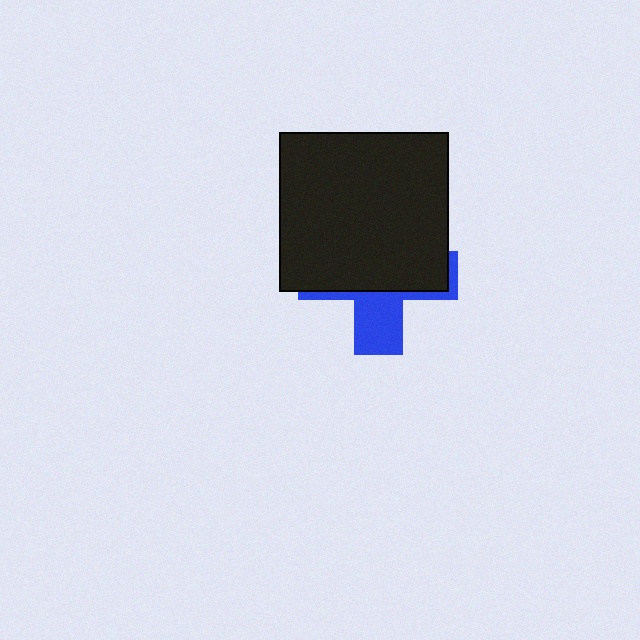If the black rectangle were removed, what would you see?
You would see the complete blue cross.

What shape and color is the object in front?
The object in front is a black rectangle.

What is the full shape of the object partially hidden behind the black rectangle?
The partially hidden object is a blue cross.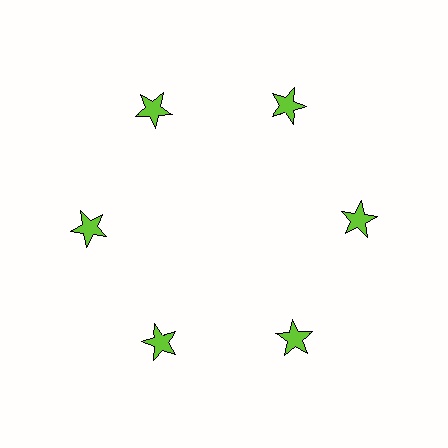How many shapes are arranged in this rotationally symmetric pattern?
There are 6 shapes, arranged in 6 groups of 1.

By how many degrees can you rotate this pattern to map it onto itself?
The pattern maps onto itself every 60 degrees of rotation.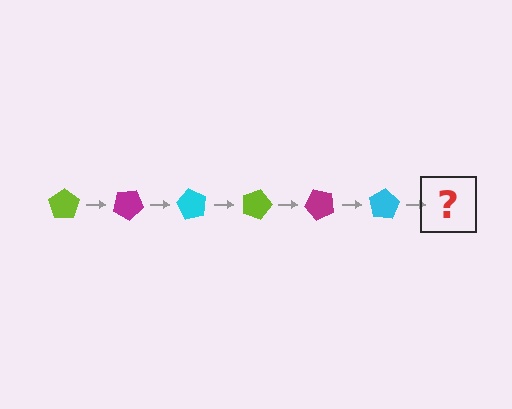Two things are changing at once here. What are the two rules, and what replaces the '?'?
The two rules are that it rotates 30 degrees each step and the color cycles through lime, magenta, and cyan. The '?' should be a lime pentagon, rotated 180 degrees from the start.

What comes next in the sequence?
The next element should be a lime pentagon, rotated 180 degrees from the start.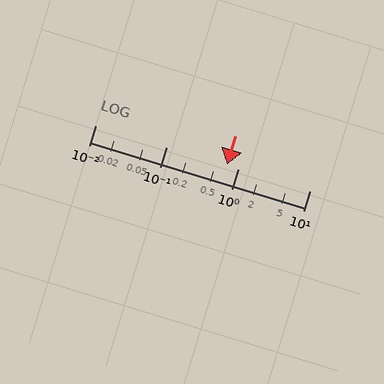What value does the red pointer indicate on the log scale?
The pointer indicates approximately 0.7.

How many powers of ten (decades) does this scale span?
The scale spans 3 decades, from 0.01 to 10.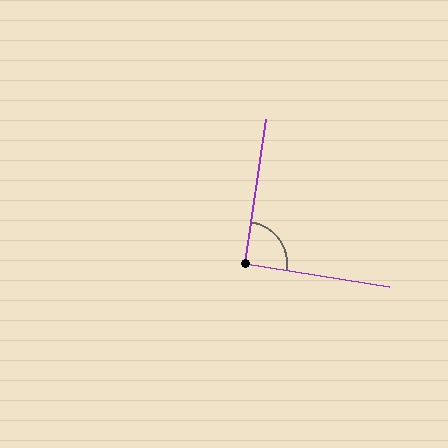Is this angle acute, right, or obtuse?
It is approximately a right angle.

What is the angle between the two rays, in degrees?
Approximately 91 degrees.